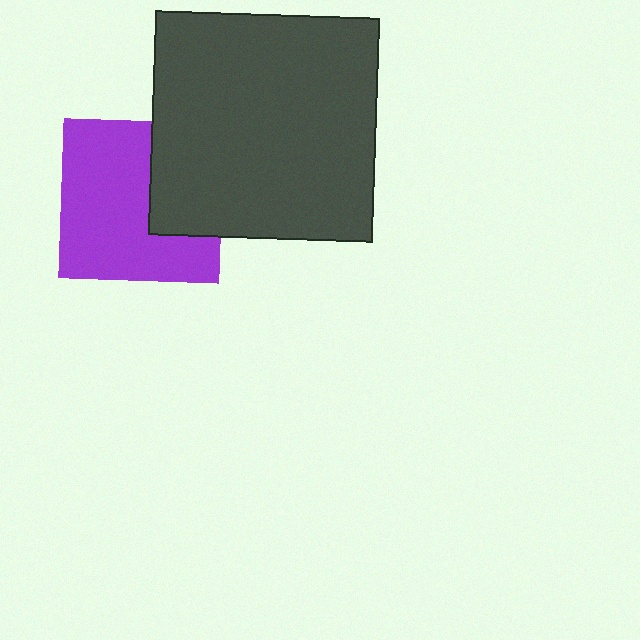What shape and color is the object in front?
The object in front is a dark gray square.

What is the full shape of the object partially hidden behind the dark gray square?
The partially hidden object is a purple square.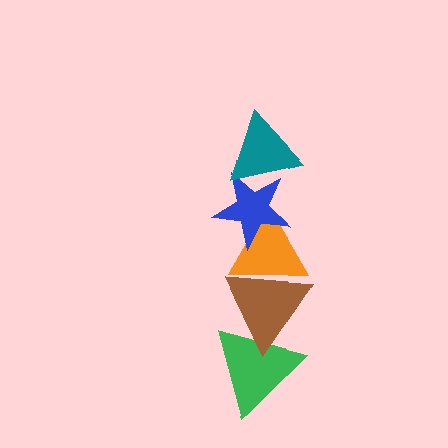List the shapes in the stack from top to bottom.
From top to bottom: the teal triangle, the blue star, the orange triangle, the brown triangle, the green triangle.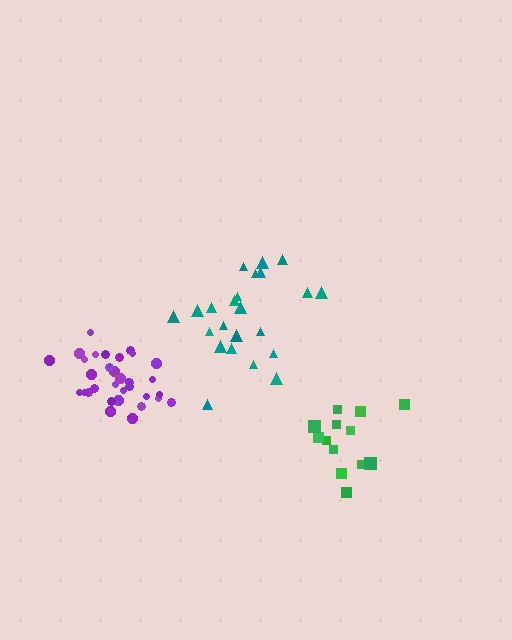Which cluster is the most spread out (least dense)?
Green.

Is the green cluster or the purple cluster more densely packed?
Purple.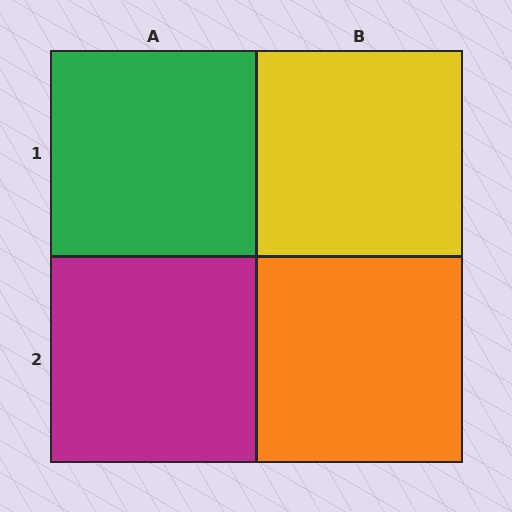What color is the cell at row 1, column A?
Green.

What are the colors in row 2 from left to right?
Magenta, orange.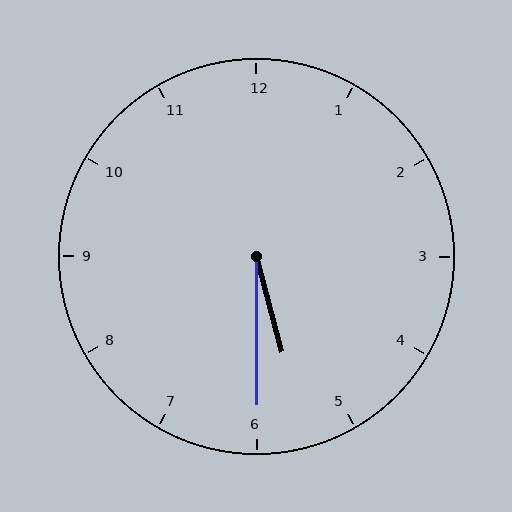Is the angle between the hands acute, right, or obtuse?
It is acute.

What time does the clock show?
5:30.